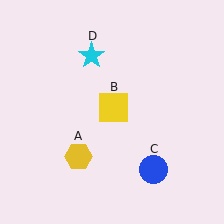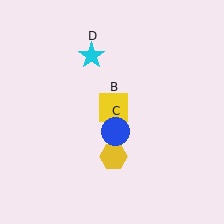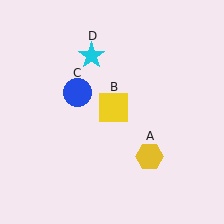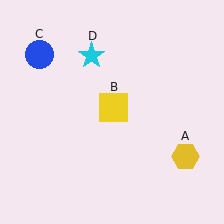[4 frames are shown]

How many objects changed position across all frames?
2 objects changed position: yellow hexagon (object A), blue circle (object C).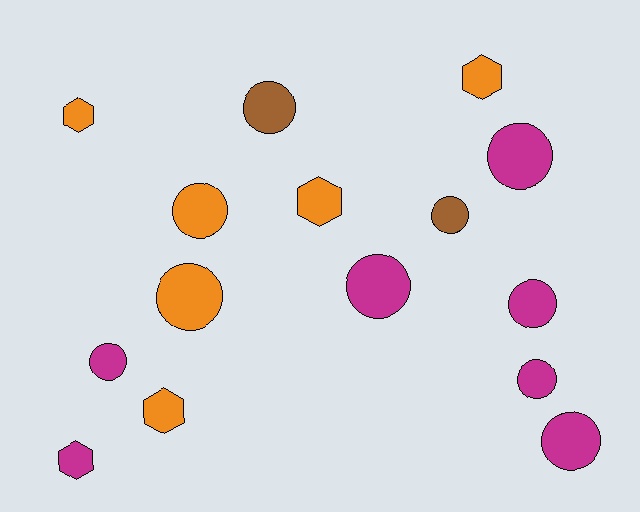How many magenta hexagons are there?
There is 1 magenta hexagon.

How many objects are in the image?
There are 15 objects.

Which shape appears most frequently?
Circle, with 10 objects.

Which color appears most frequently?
Magenta, with 7 objects.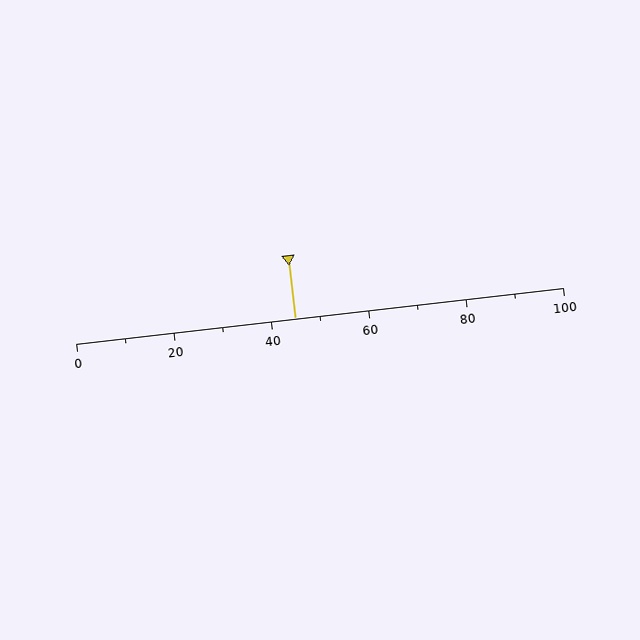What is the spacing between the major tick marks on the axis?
The major ticks are spaced 20 apart.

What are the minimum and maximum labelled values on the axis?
The axis runs from 0 to 100.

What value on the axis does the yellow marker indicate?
The marker indicates approximately 45.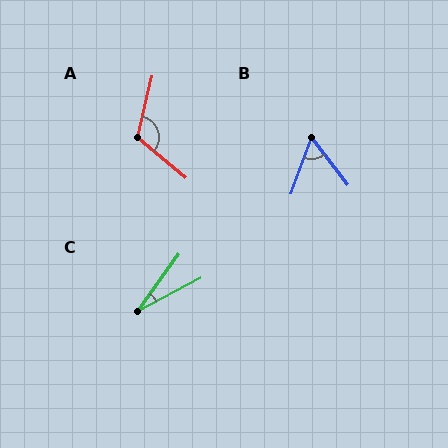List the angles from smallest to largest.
C (27°), B (58°), A (117°).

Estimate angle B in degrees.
Approximately 58 degrees.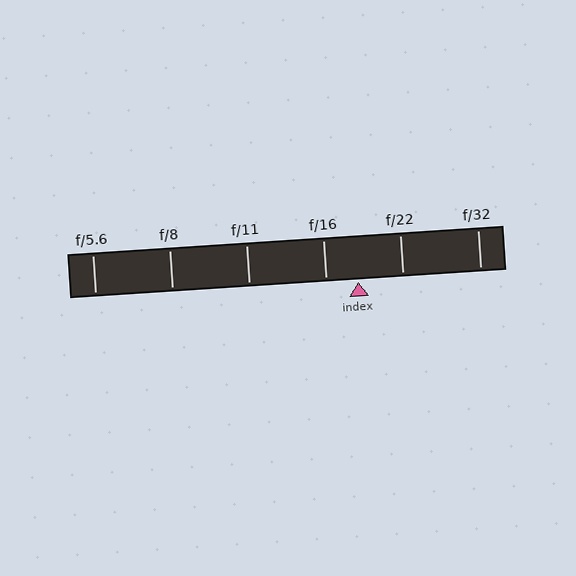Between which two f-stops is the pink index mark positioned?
The index mark is between f/16 and f/22.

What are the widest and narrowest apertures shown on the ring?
The widest aperture shown is f/5.6 and the narrowest is f/32.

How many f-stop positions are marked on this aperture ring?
There are 6 f-stop positions marked.